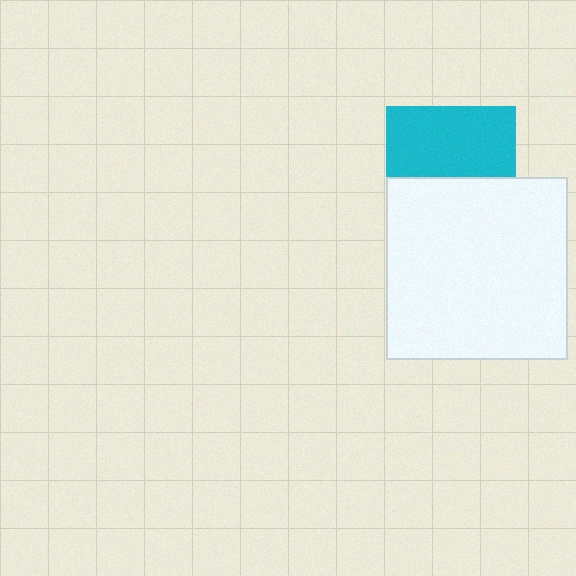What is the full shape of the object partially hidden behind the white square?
The partially hidden object is a cyan square.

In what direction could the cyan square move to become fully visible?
The cyan square could move up. That would shift it out from behind the white square entirely.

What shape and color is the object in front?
The object in front is a white square.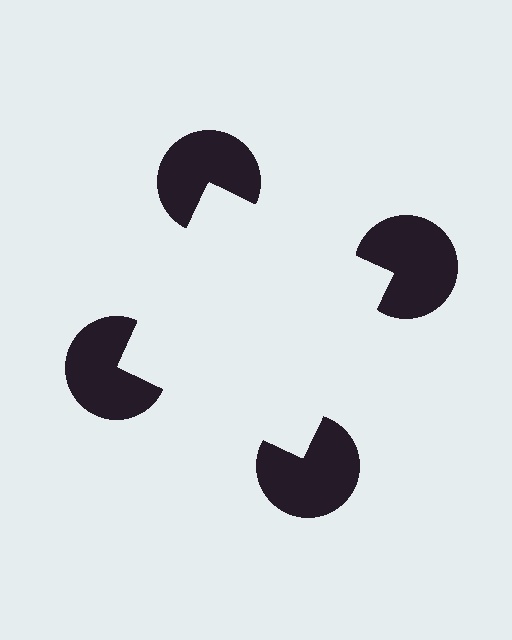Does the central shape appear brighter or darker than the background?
It typically appears slightly brighter than the background, even though no actual brightness change is drawn.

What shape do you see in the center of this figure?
An illusory square — its edges are inferred from the aligned wedge cuts in the pac-man discs, not physically drawn.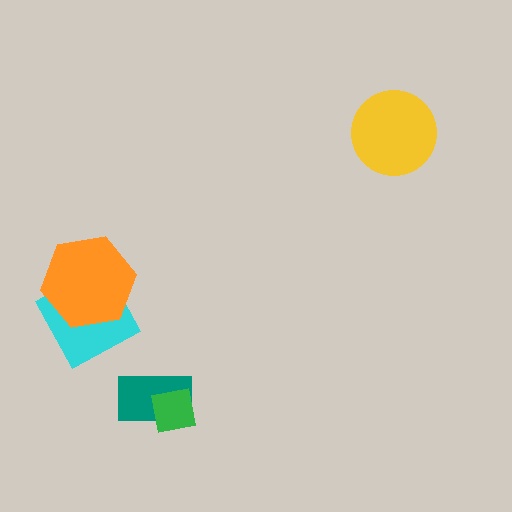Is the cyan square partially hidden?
Yes, it is partially covered by another shape.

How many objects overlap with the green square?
1 object overlaps with the green square.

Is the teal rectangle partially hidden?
Yes, it is partially covered by another shape.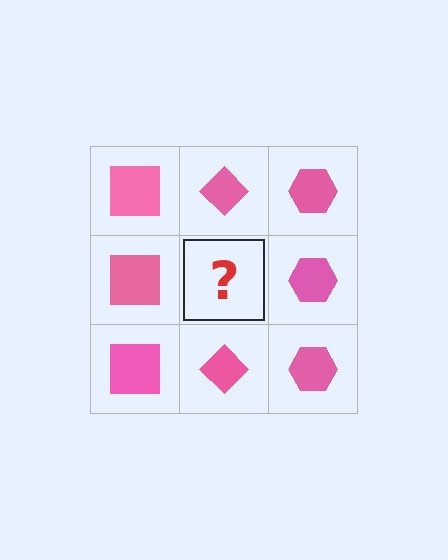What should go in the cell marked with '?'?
The missing cell should contain a pink diamond.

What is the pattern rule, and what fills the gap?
The rule is that each column has a consistent shape. The gap should be filled with a pink diamond.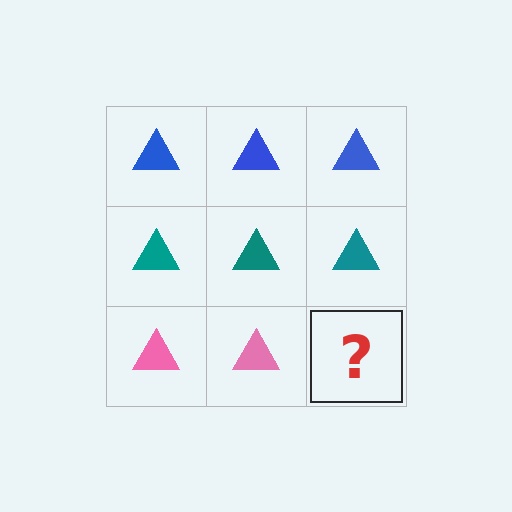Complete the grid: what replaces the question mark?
The question mark should be replaced with a pink triangle.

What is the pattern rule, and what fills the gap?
The rule is that each row has a consistent color. The gap should be filled with a pink triangle.